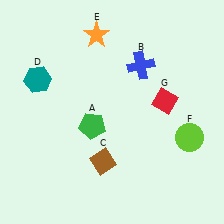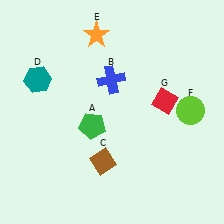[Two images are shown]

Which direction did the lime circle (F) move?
The lime circle (F) moved up.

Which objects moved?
The objects that moved are: the blue cross (B), the lime circle (F).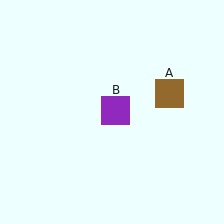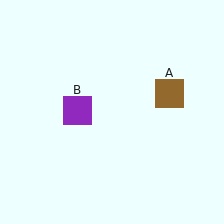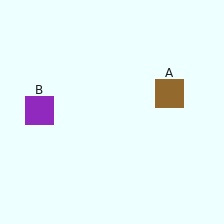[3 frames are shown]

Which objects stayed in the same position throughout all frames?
Brown square (object A) remained stationary.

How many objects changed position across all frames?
1 object changed position: purple square (object B).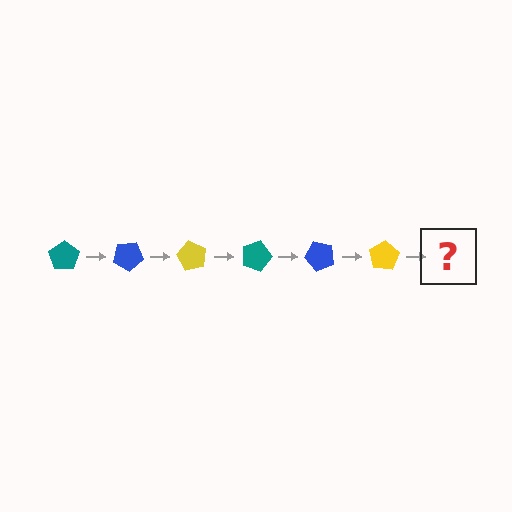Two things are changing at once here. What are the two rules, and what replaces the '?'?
The two rules are that it rotates 30 degrees each step and the color cycles through teal, blue, and yellow. The '?' should be a teal pentagon, rotated 180 degrees from the start.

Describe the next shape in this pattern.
It should be a teal pentagon, rotated 180 degrees from the start.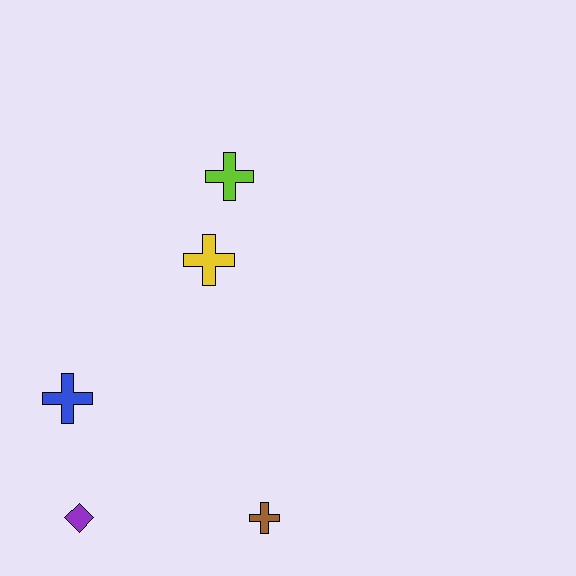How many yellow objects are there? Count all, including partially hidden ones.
There is 1 yellow object.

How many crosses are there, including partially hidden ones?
There are 4 crosses.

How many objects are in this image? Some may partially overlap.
There are 5 objects.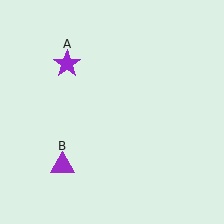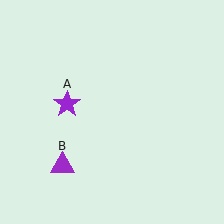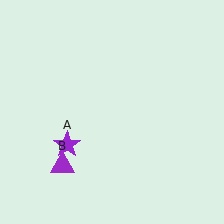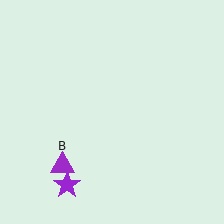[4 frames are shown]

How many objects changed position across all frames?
1 object changed position: purple star (object A).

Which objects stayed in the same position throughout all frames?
Purple triangle (object B) remained stationary.